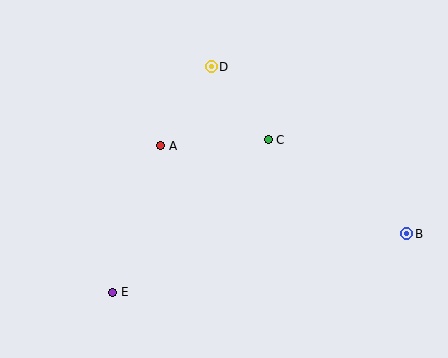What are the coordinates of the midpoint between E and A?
The midpoint between E and A is at (137, 219).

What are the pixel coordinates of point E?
Point E is at (113, 292).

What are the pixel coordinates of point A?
Point A is at (161, 146).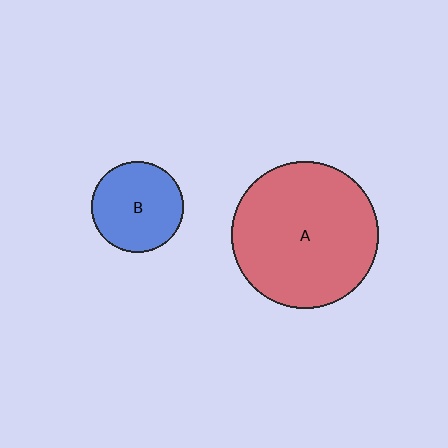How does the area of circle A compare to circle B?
Approximately 2.6 times.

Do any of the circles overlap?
No, none of the circles overlap.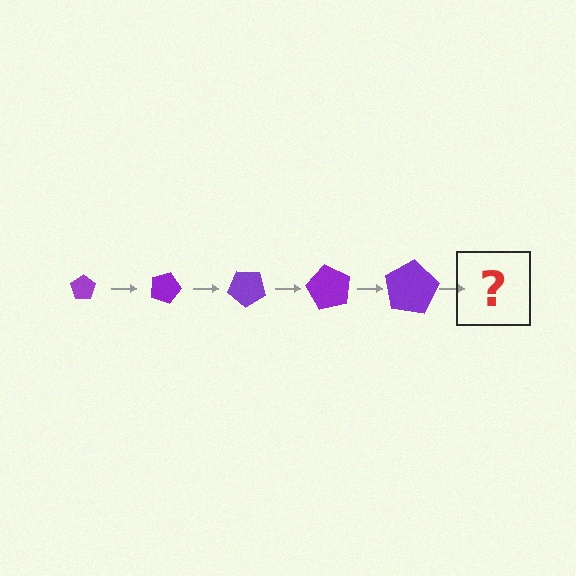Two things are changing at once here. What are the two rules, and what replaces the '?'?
The two rules are that the pentagon grows larger each step and it rotates 20 degrees each step. The '?' should be a pentagon, larger than the previous one and rotated 100 degrees from the start.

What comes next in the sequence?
The next element should be a pentagon, larger than the previous one and rotated 100 degrees from the start.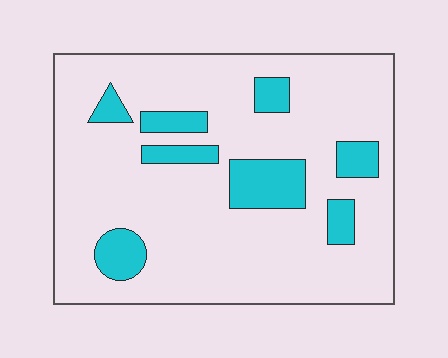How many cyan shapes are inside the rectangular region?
8.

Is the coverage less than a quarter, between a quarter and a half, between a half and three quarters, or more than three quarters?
Less than a quarter.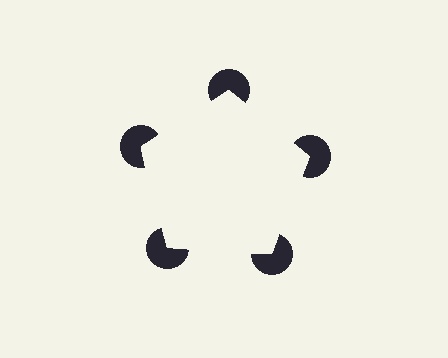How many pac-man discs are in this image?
There are 5 — one at each vertex of the illusory pentagon.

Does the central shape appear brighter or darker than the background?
It typically appears slightly brighter than the background, even though no actual brightness change is drawn.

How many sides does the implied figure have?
5 sides.